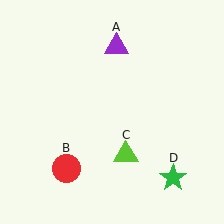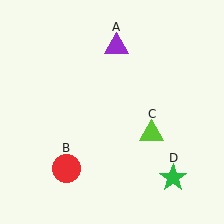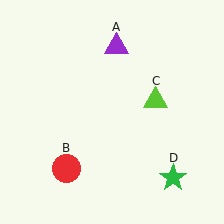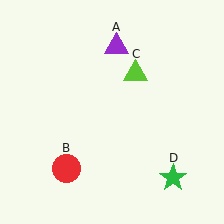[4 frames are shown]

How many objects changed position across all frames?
1 object changed position: lime triangle (object C).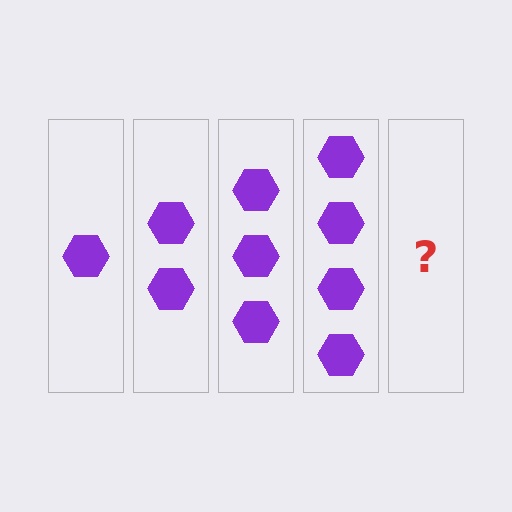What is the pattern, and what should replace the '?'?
The pattern is that each step adds one more hexagon. The '?' should be 5 hexagons.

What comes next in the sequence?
The next element should be 5 hexagons.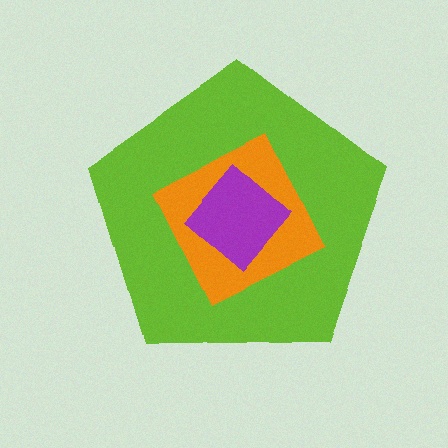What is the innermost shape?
The purple diamond.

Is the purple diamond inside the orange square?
Yes.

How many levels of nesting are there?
3.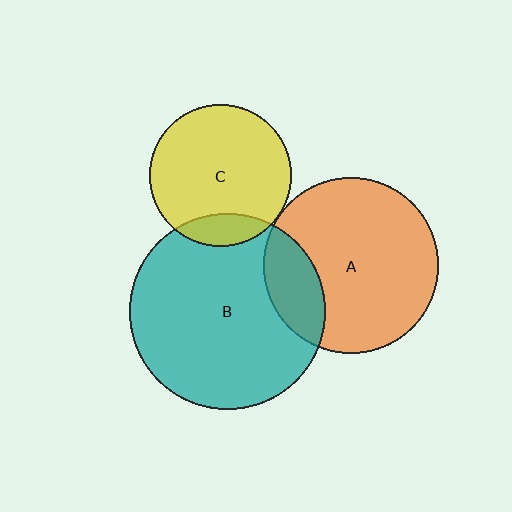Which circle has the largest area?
Circle B (teal).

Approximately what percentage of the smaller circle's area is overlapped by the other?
Approximately 15%.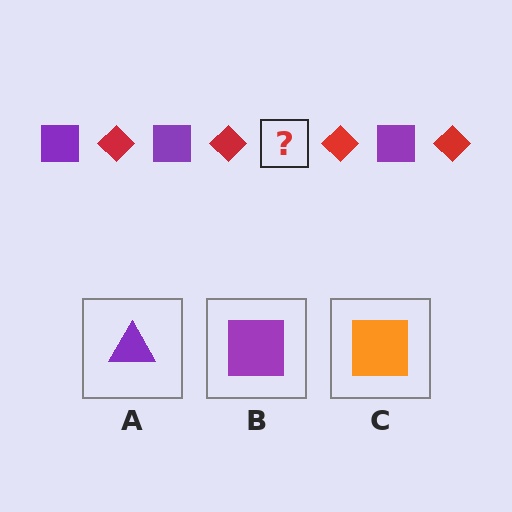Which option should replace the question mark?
Option B.